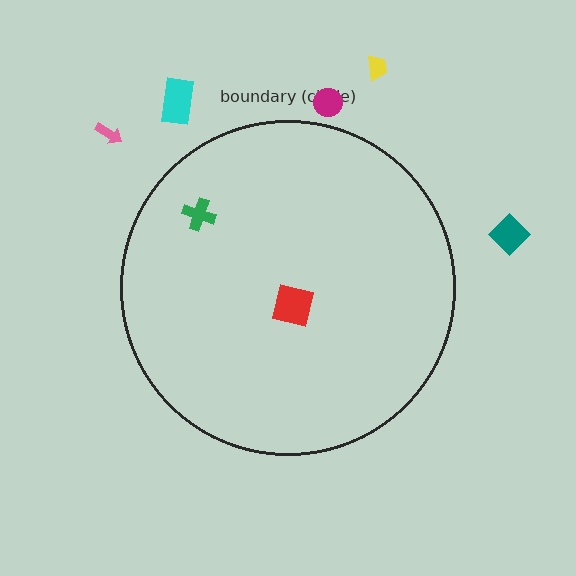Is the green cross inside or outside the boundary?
Inside.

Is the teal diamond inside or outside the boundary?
Outside.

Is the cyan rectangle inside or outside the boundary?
Outside.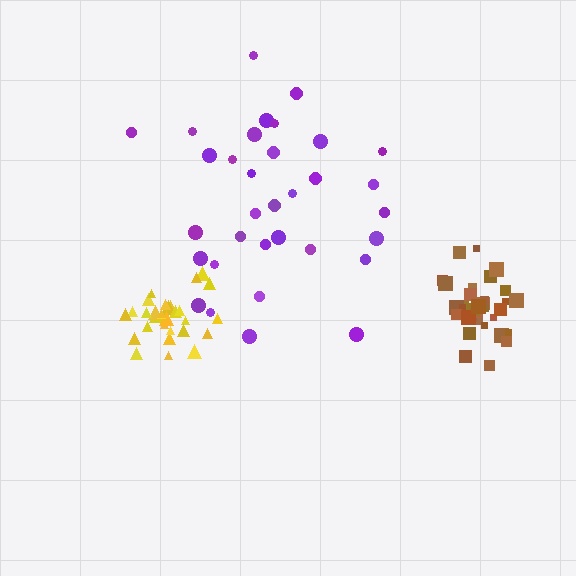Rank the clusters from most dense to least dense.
brown, yellow, purple.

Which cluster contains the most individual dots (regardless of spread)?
Brown (35).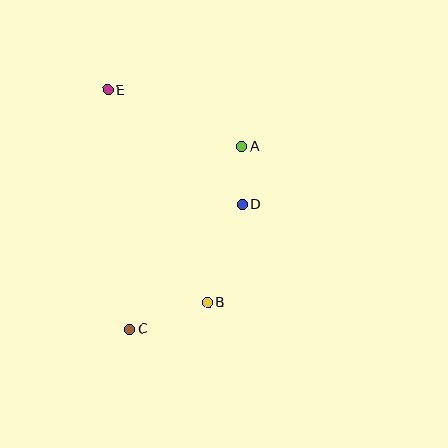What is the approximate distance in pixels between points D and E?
The distance between D and E is approximately 176 pixels.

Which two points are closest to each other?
Points A and D are closest to each other.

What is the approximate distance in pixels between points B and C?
The distance between B and C is approximately 82 pixels.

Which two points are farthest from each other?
Points C and E are farthest from each other.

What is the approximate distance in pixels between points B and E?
The distance between B and E is approximately 235 pixels.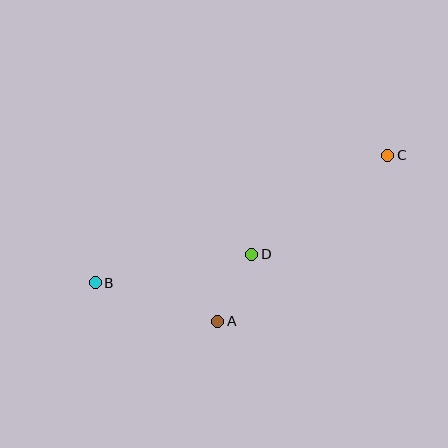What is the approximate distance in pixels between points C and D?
The distance between C and D is approximately 169 pixels.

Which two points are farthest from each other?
Points B and C are farthest from each other.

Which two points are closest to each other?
Points A and D are closest to each other.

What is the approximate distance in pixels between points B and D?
The distance between B and D is approximately 159 pixels.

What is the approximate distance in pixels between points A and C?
The distance between A and C is approximately 238 pixels.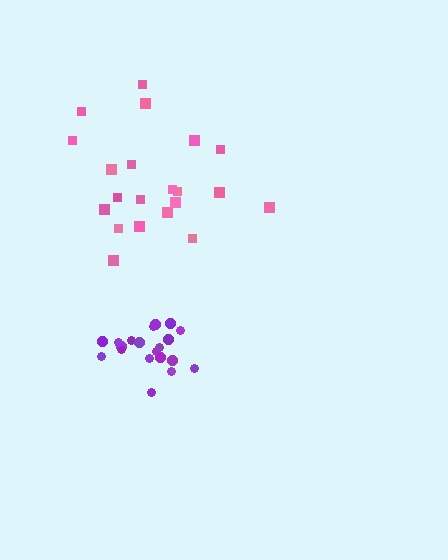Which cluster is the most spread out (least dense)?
Pink.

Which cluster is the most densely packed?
Purple.